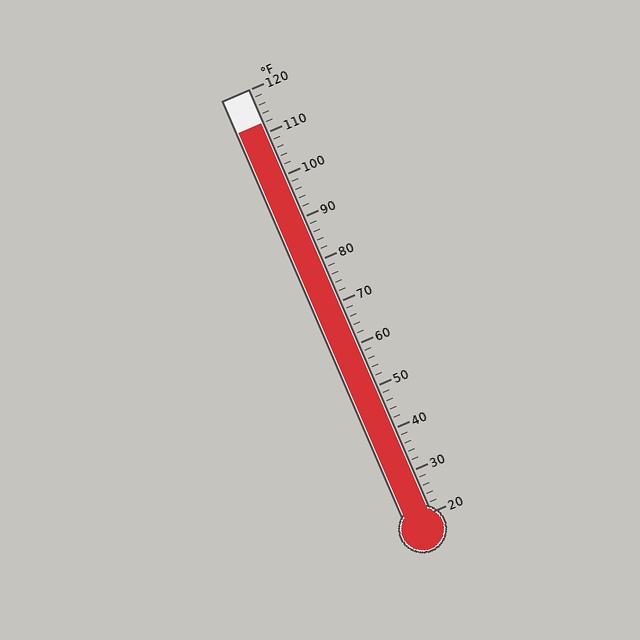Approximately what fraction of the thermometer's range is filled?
The thermometer is filled to approximately 90% of its range.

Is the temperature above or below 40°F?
The temperature is above 40°F.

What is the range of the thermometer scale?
The thermometer scale ranges from 20°F to 120°F.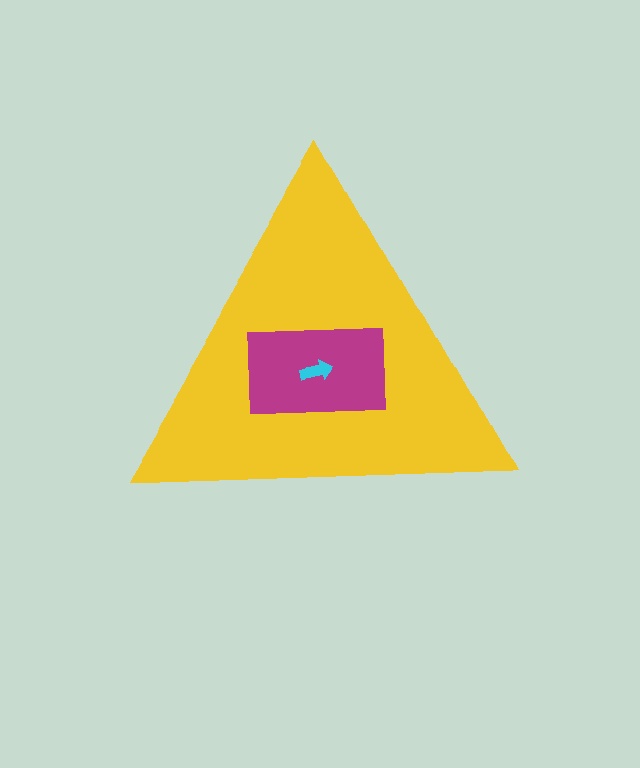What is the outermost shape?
The yellow triangle.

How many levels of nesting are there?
3.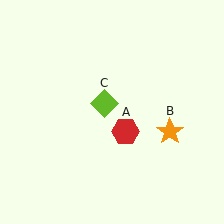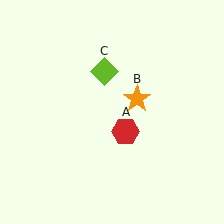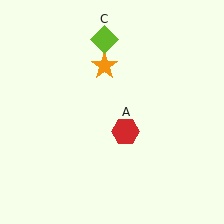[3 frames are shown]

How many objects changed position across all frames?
2 objects changed position: orange star (object B), lime diamond (object C).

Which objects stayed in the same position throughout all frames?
Red hexagon (object A) remained stationary.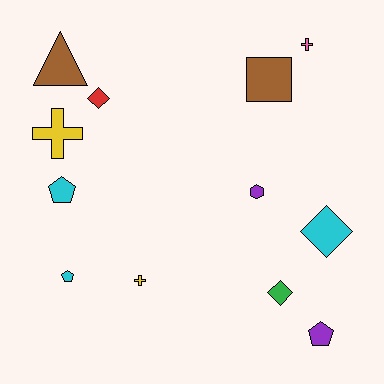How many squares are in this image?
There is 1 square.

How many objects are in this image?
There are 12 objects.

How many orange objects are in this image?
There are no orange objects.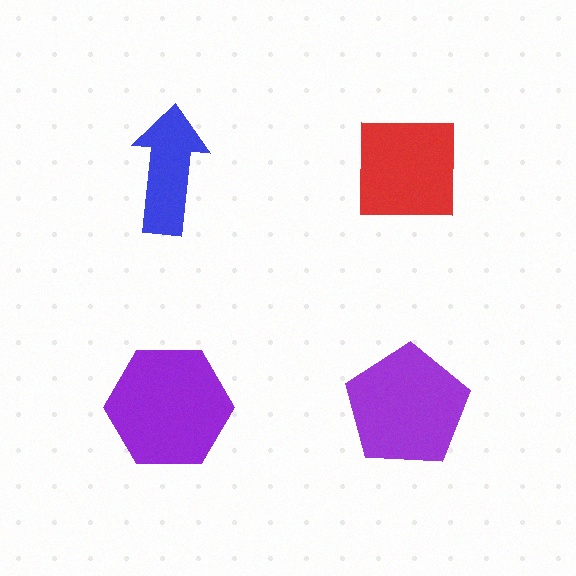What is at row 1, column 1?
A blue arrow.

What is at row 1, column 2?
A red square.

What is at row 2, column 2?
A purple pentagon.